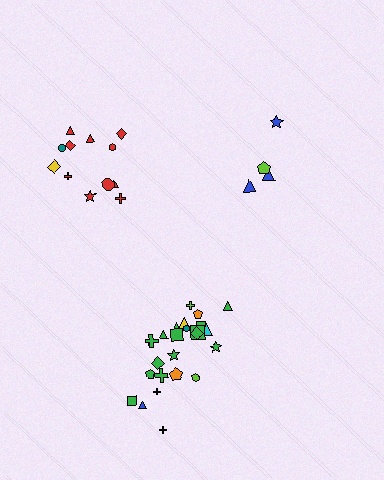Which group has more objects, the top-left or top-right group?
The top-left group.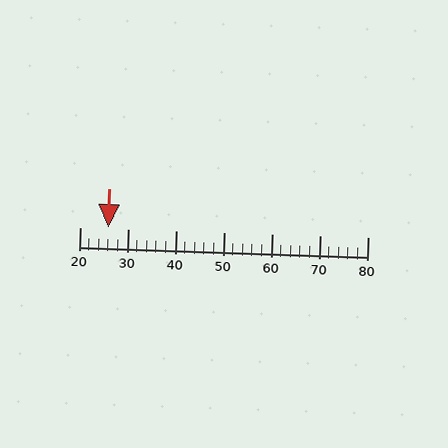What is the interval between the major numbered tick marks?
The major tick marks are spaced 10 units apart.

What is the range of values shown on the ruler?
The ruler shows values from 20 to 80.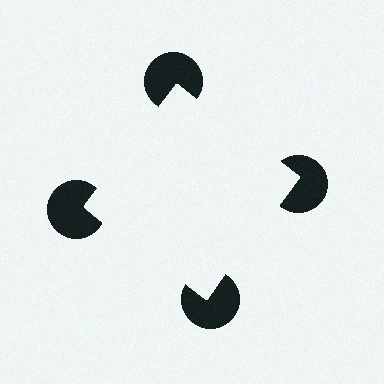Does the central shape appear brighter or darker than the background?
It typically appears slightly brighter than the background, even though no actual brightness change is drawn.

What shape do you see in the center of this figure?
An illusory square — its edges are inferred from the aligned wedge cuts in the pac-man discs, not physically drawn.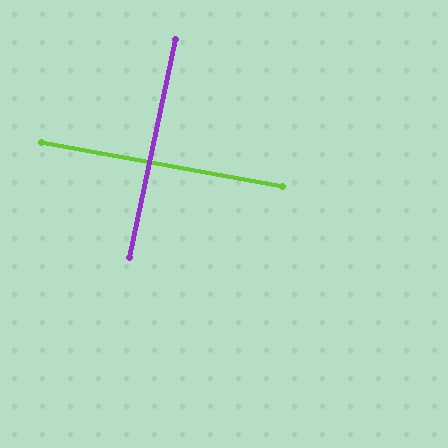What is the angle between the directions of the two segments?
Approximately 88 degrees.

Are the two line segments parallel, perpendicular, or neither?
Perpendicular — they meet at approximately 88°.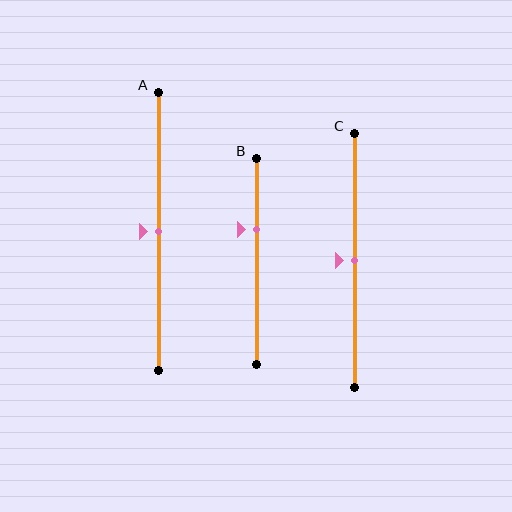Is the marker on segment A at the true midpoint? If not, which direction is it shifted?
Yes, the marker on segment A is at the true midpoint.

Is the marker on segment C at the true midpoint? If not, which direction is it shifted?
Yes, the marker on segment C is at the true midpoint.